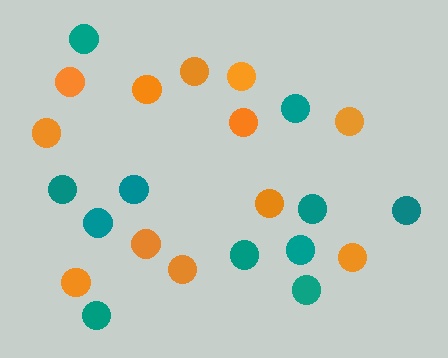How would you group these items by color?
There are 2 groups: one group of orange circles (12) and one group of teal circles (11).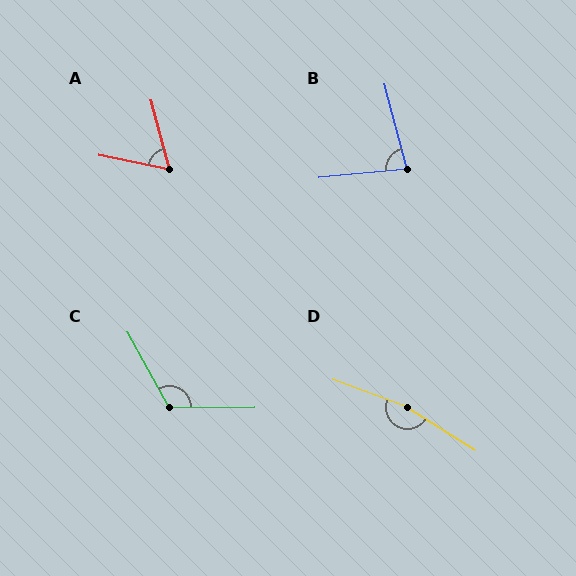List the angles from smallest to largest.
A (64°), B (80°), C (118°), D (168°).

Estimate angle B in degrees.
Approximately 80 degrees.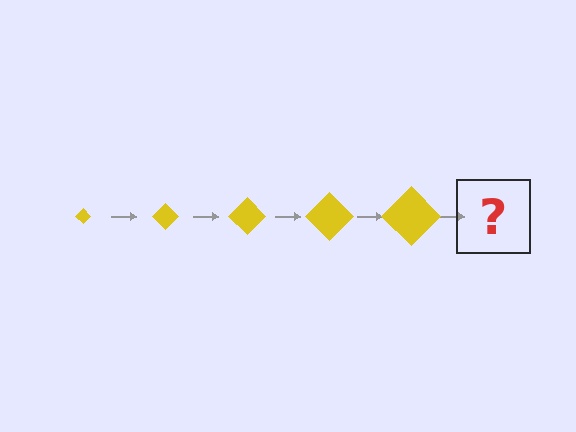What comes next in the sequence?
The next element should be a yellow diamond, larger than the previous one.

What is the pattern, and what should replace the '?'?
The pattern is that the diamond gets progressively larger each step. The '?' should be a yellow diamond, larger than the previous one.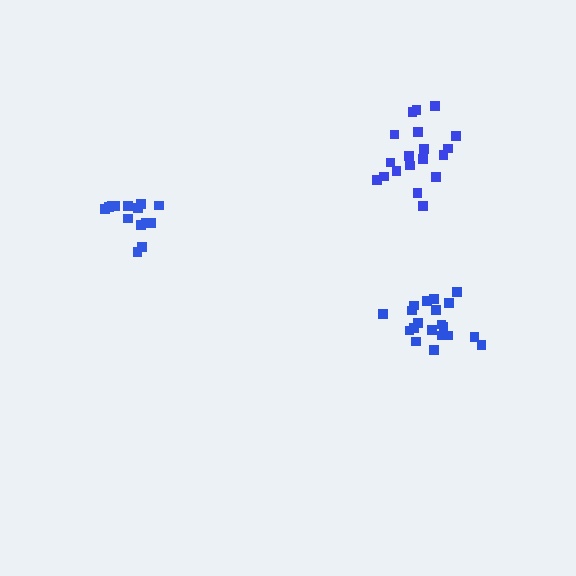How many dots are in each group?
Group 1: 14 dots, Group 2: 19 dots, Group 3: 20 dots (53 total).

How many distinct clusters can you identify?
There are 3 distinct clusters.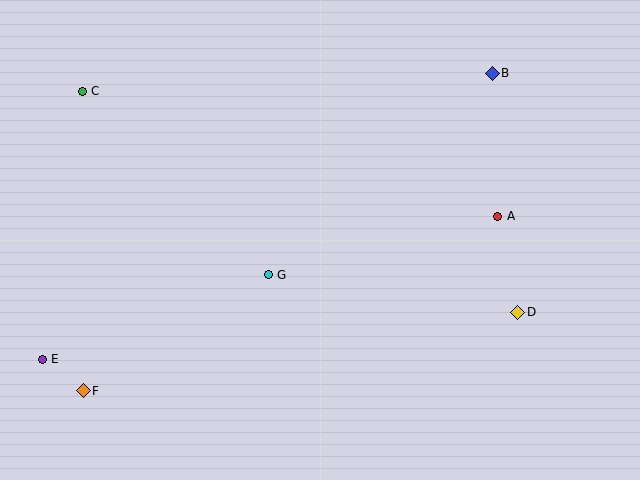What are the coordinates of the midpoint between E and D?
The midpoint between E and D is at (280, 336).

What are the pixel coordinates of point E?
Point E is at (42, 359).